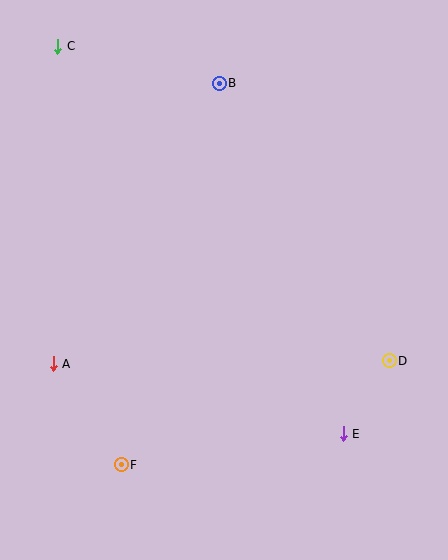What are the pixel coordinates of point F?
Point F is at (121, 465).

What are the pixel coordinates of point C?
Point C is at (58, 46).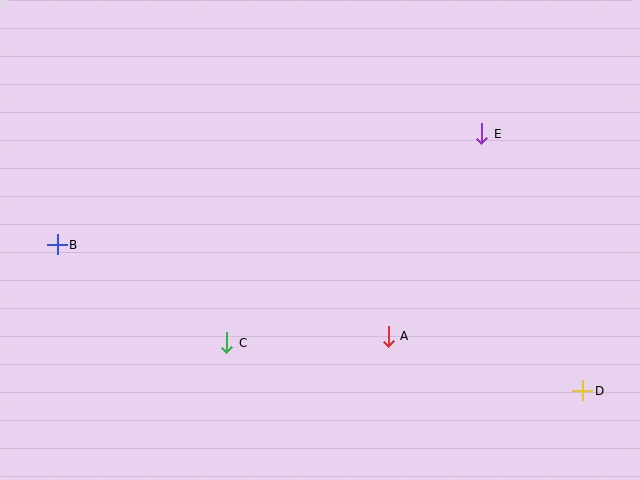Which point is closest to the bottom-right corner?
Point D is closest to the bottom-right corner.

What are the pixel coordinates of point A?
Point A is at (388, 336).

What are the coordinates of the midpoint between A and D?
The midpoint between A and D is at (486, 363).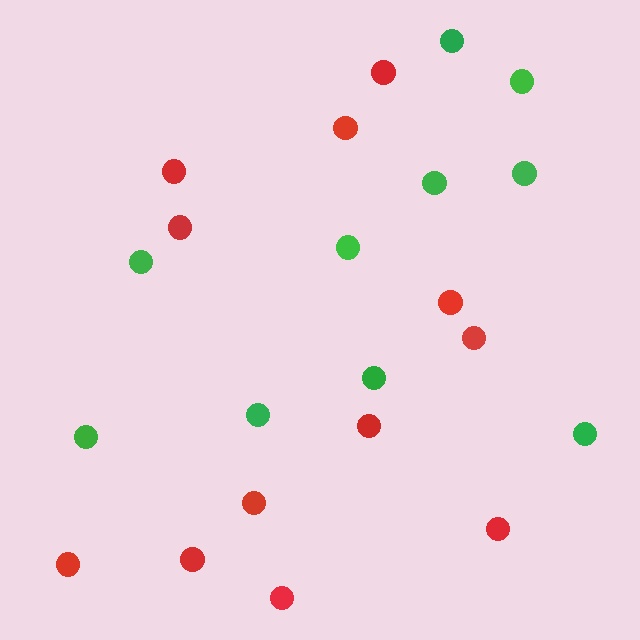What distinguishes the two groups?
There are 2 groups: one group of green circles (10) and one group of red circles (12).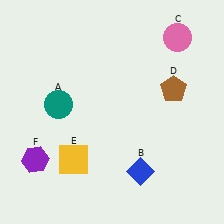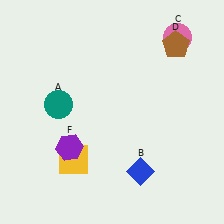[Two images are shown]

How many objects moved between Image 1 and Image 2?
2 objects moved between the two images.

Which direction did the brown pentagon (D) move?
The brown pentagon (D) moved up.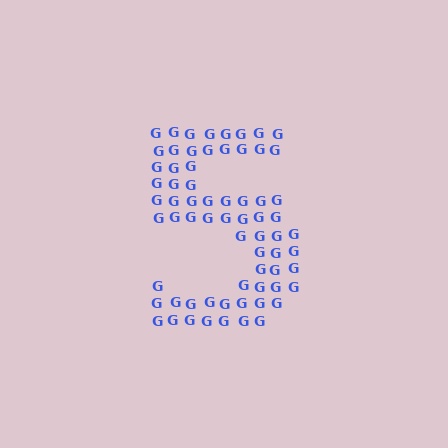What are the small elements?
The small elements are letter G's.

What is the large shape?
The large shape is the digit 5.